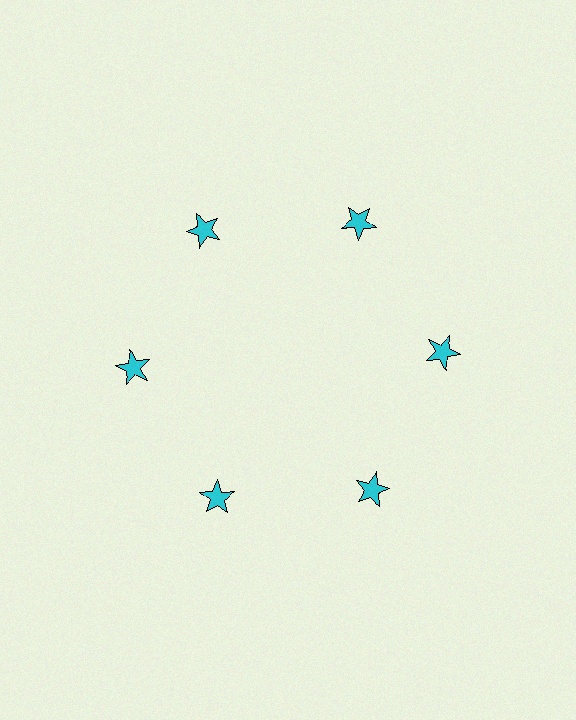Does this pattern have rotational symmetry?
Yes, this pattern has 6-fold rotational symmetry. It looks the same after rotating 60 degrees around the center.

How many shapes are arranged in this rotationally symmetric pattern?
There are 6 shapes, arranged in 6 groups of 1.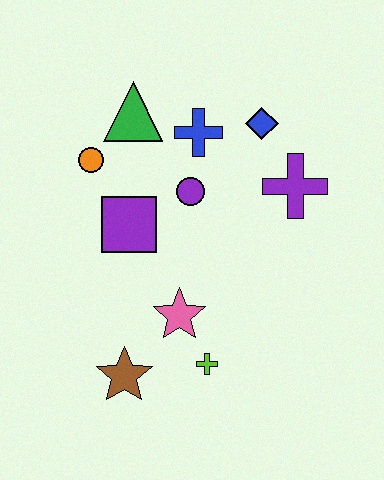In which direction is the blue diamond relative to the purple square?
The blue diamond is to the right of the purple square.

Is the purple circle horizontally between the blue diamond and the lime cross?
No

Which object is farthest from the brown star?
The blue diamond is farthest from the brown star.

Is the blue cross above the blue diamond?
No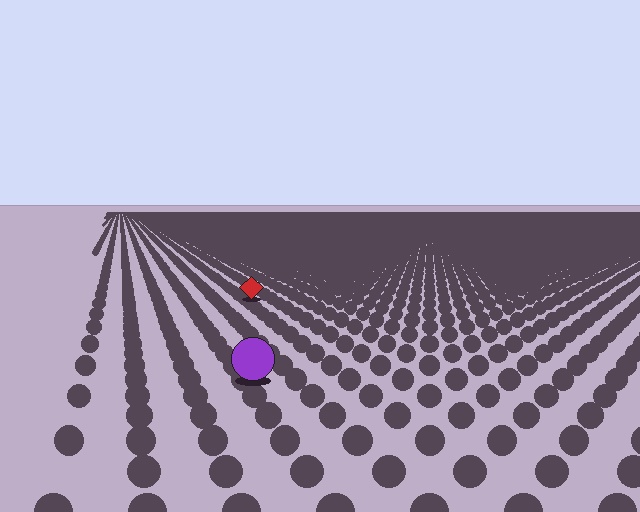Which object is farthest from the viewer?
The red diamond is farthest from the viewer. It appears smaller and the ground texture around it is denser.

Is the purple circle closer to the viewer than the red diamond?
Yes. The purple circle is closer — you can tell from the texture gradient: the ground texture is coarser near it.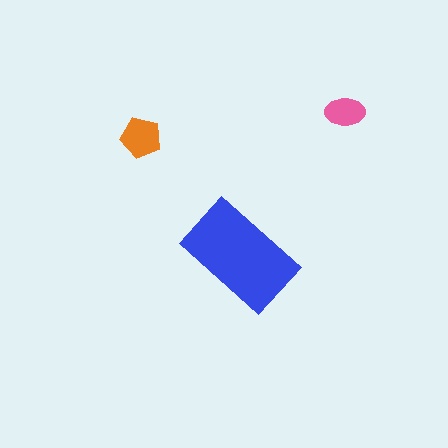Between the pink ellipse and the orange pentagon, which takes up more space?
The orange pentagon.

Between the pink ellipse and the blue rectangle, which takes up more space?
The blue rectangle.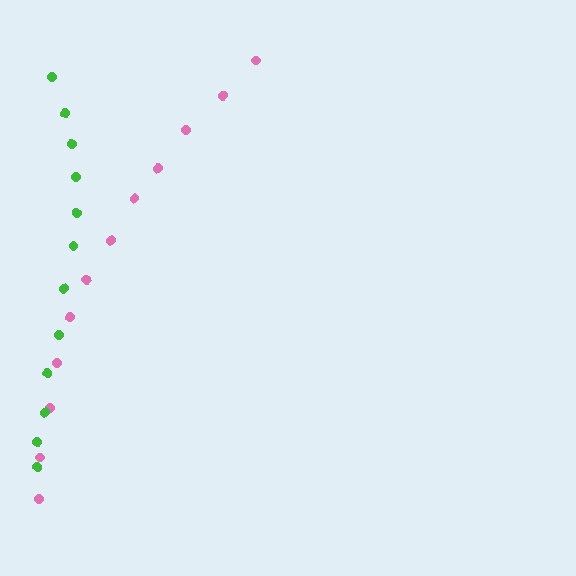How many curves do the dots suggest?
There are 2 distinct paths.